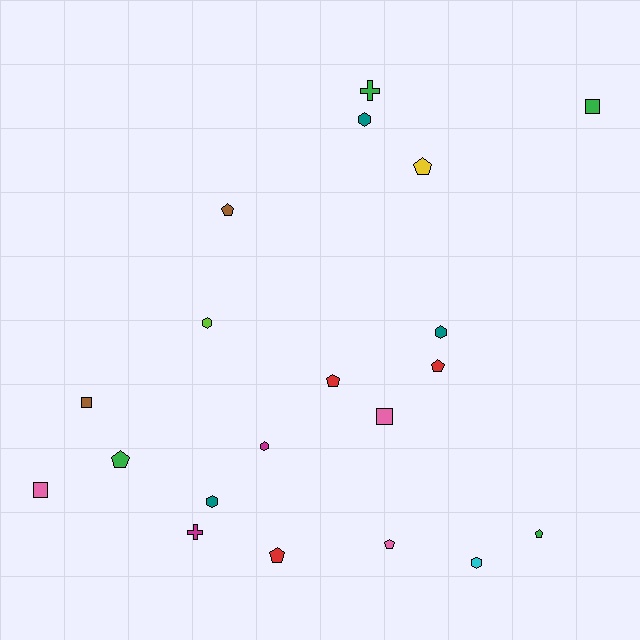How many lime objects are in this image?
There is 1 lime object.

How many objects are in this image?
There are 20 objects.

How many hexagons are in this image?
There are 6 hexagons.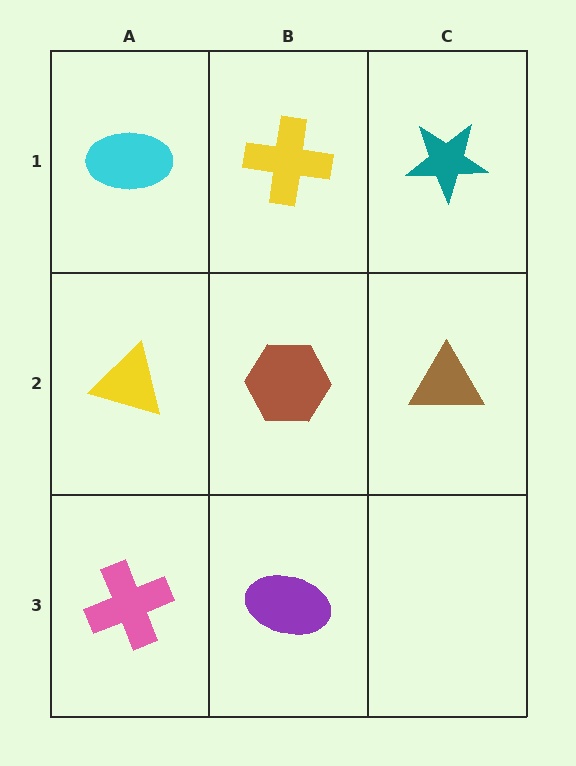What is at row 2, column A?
A yellow triangle.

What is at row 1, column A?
A cyan ellipse.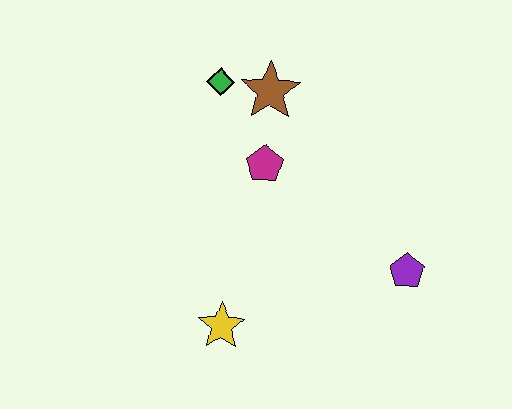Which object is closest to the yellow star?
The magenta pentagon is closest to the yellow star.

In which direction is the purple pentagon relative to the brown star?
The purple pentagon is below the brown star.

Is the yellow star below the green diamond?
Yes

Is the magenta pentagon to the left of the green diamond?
No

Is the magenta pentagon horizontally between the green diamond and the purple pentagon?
Yes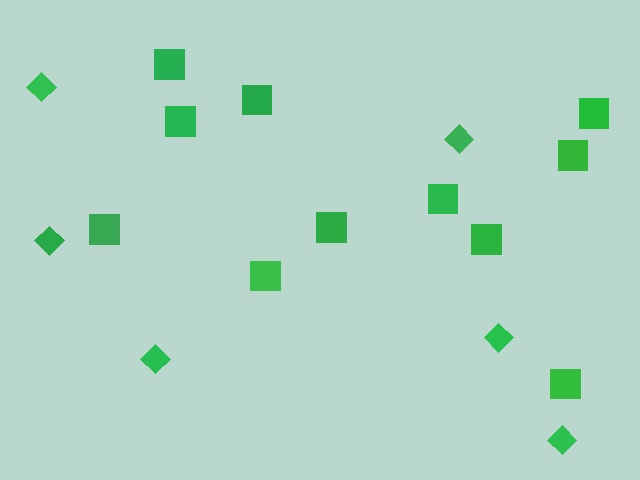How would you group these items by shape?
There are 2 groups: one group of diamonds (6) and one group of squares (11).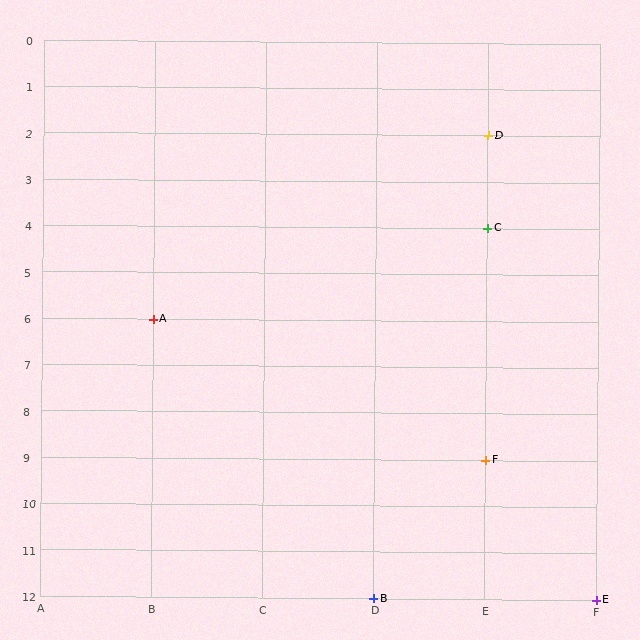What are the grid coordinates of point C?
Point C is at grid coordinates (E, 4).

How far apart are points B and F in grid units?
Points B and F are 1 column and 3 rows apart (about 3.2 grid units diagonally).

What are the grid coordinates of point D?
Point D is at grid coordinates (E, 2).